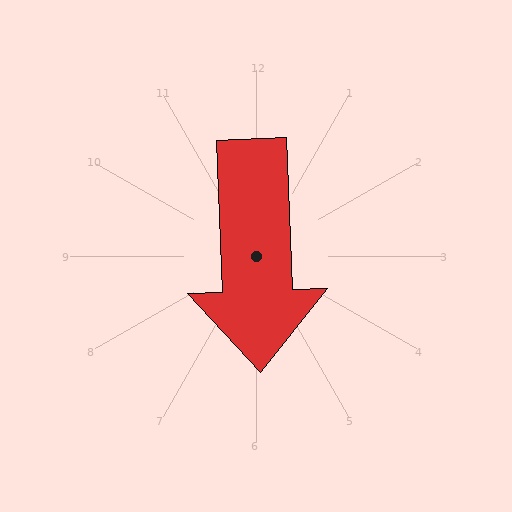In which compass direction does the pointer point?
South.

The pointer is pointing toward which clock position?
Roughly 6 o'clock.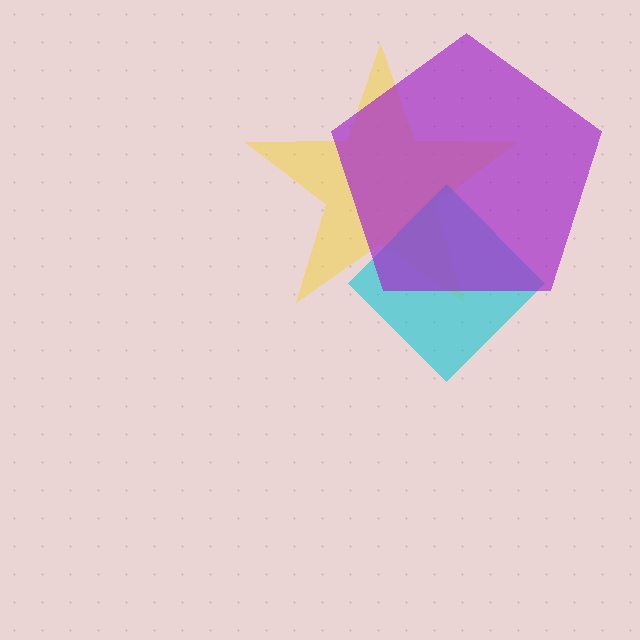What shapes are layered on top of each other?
The layered shapes are: a yellow star, a cyan diamond, a purple pentagon.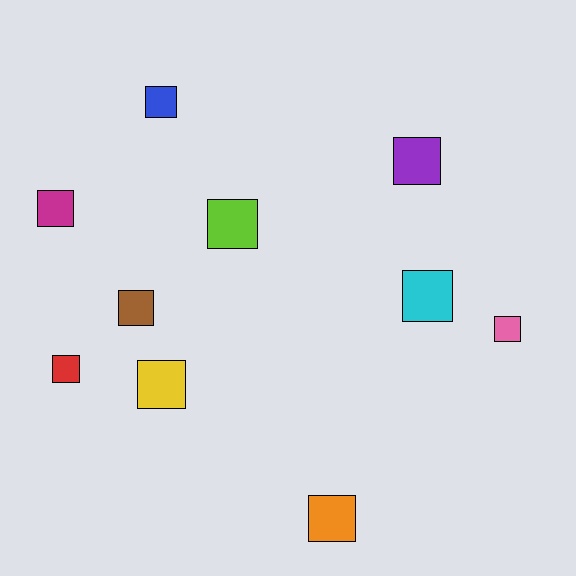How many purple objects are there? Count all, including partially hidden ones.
There is 1 purple object.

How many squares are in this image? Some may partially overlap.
There are 10 squares.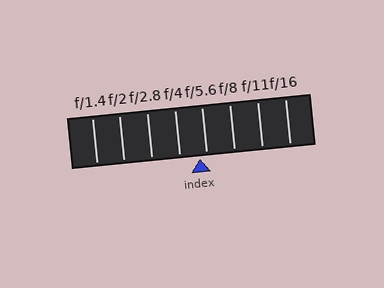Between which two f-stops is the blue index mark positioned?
The index mark is between f/4 and f/5.6.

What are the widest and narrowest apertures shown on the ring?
The widest aperture shown is f/1.4 and the narrowest is f/16.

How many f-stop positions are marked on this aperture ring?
There are 8 f-stop positions marked.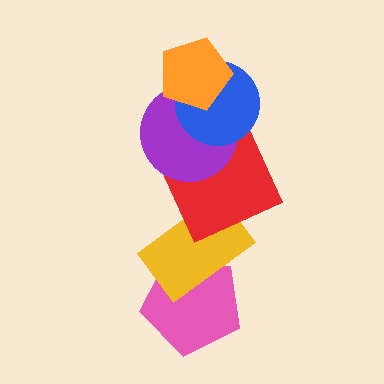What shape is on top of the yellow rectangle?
The red square is on top of the yellow rectangle.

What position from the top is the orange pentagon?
The orange pentagon is 1st from the top.